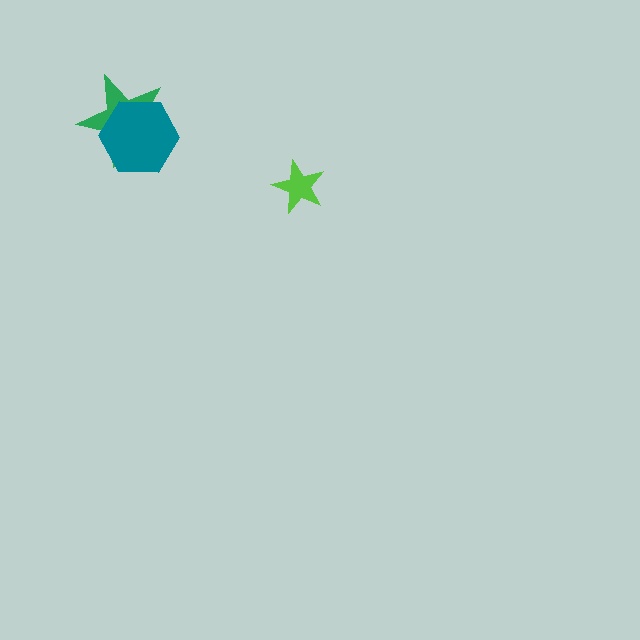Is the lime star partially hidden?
No, no other shape covers it.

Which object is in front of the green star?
The teal hexagon is in front of the green star.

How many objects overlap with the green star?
1 object overlaps with the green star.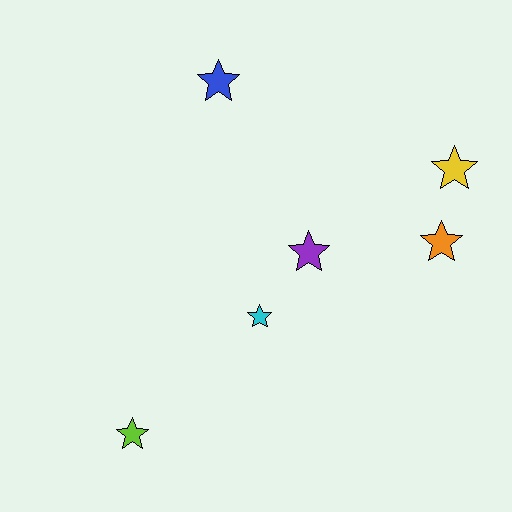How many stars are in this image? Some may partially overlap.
There are 6 stars.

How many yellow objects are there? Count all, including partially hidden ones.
There is 1 yellow object.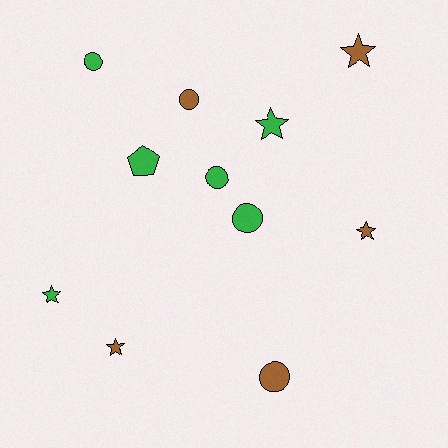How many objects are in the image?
There are 11 objects.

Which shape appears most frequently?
Circle, with 5 objects.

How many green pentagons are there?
There is 1 green pentagon.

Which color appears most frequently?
Green, with 6 objects.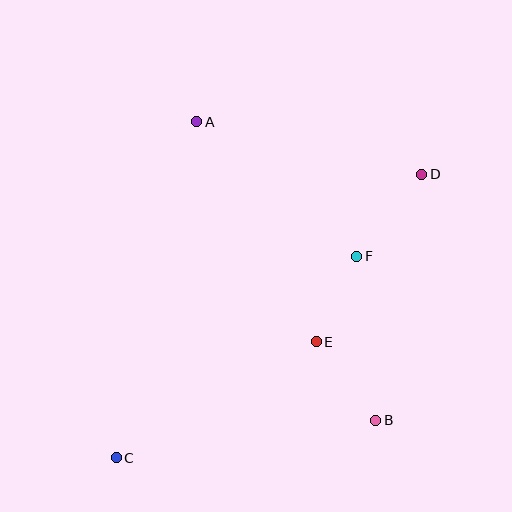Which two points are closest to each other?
Points E and F are closest to each other.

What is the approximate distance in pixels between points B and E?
The distance between B and E is approximately 99 pixels.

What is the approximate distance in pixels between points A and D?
The distance between A and D is approximately 231 pixels.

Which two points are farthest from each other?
Points C and D are farthest from each other.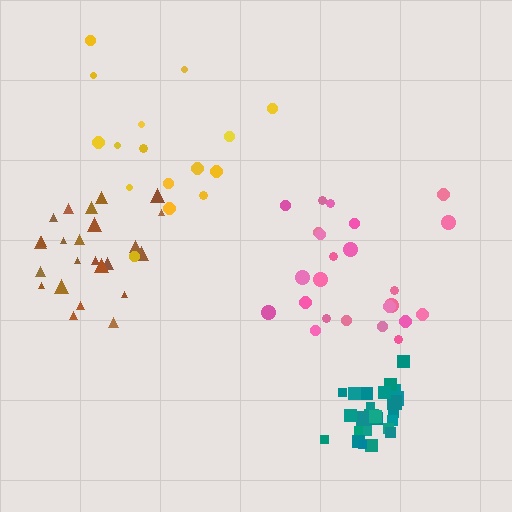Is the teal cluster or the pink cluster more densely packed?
Teal.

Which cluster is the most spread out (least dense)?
Yellow.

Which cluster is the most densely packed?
Teal.